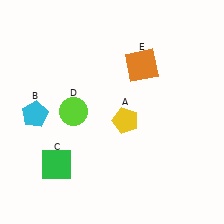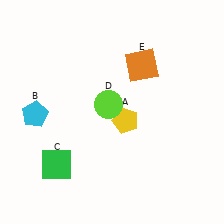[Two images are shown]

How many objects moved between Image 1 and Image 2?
1 object moved between the two images.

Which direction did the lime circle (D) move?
The lime circle (D) moved right.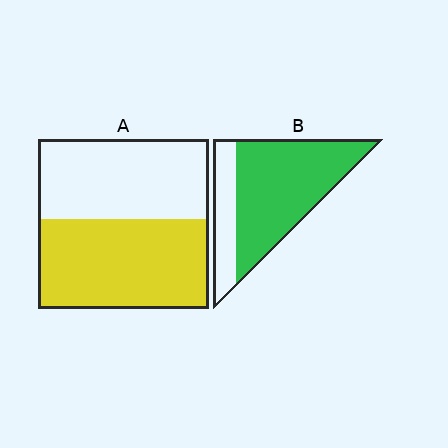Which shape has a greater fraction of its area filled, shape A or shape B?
Shape B.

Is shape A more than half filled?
Roughly half.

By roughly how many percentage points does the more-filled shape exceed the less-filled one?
By roughly 20 percentage points (B over A).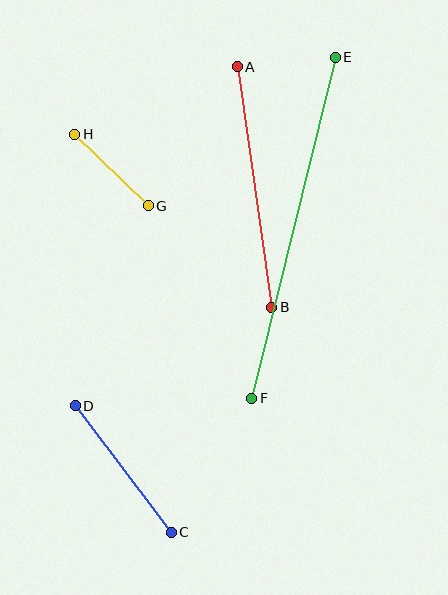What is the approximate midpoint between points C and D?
The midpoint is at approximately (123, 469) pixels.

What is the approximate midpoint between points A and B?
The midpoint is at approximately (255, 187) pixels.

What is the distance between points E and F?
The distance is approximately 351 pixels.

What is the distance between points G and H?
The distance is approximately 103 pixels.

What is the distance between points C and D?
The distance is approximately 159 pixels.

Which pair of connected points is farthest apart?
Points E and F are farthest apart.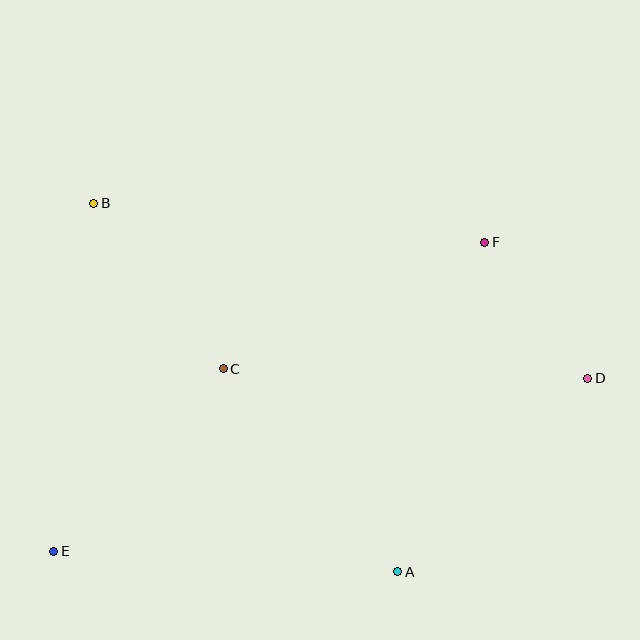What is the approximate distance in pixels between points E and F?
The distance between E and F is approximately 530 pixels.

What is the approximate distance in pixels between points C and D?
The distance between C and D is approximately 364 pixels.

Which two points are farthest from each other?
Points D and E are farthest from each other.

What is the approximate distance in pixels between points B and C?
The distance between B and C is approximately 210 pixels.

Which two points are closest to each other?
Points D and F are closest to each other.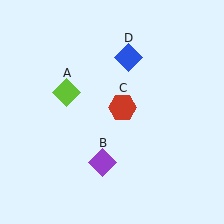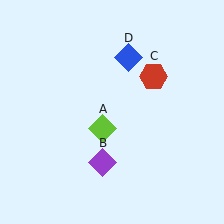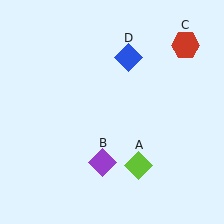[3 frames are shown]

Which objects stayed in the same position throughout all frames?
Purple diamond (object B) and blue diamond (object D) remained stationary.